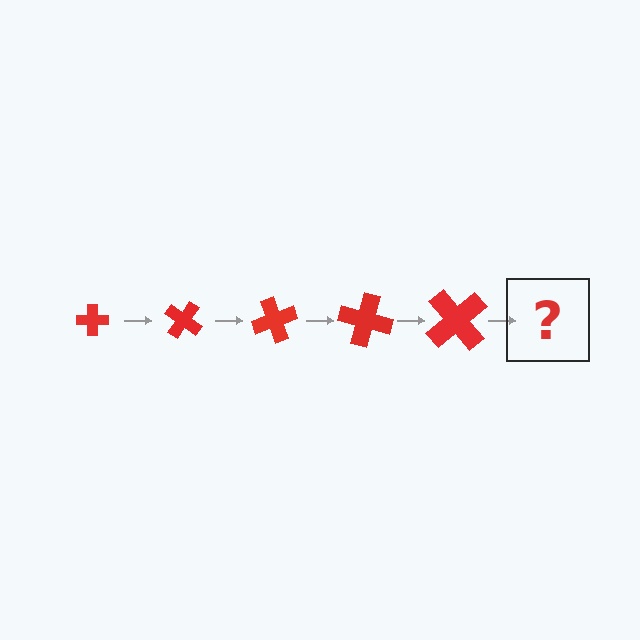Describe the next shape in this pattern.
It should be a cross, larger than the previous one and rotated 175 degrees from the start.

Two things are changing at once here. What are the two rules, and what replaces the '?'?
The two rules are that the cross grows larger each step and it rotates 35 degrees each step. The '?' should be a cross, larger than the previous one and rotated 175 degrees from the start.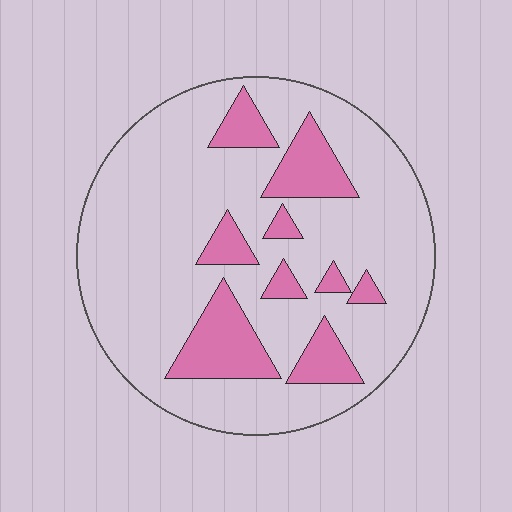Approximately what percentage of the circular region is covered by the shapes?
Approximately 20%.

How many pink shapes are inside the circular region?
9.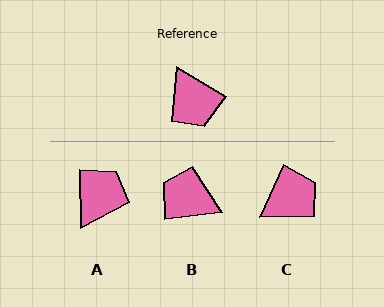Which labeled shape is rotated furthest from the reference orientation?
B, about 142 degrees away.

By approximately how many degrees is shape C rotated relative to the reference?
Approximately 97 degrees counter-clockwise.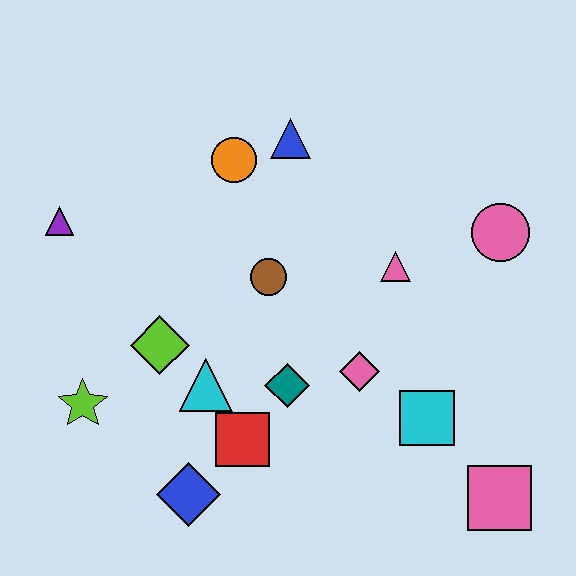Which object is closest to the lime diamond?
The cyan triangle is closest to the lime diamond.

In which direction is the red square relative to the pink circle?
The red square is to the left of the pink circle.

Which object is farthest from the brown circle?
The pink square is farthest from the brown circle.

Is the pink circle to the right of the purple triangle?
Yes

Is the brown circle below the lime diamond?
No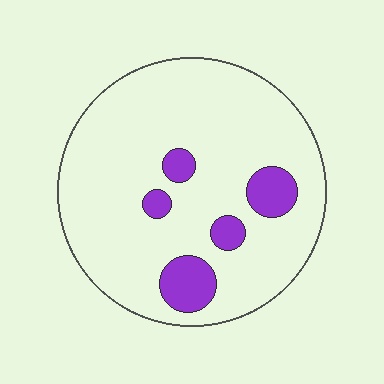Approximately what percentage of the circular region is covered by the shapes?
Approximately 15%.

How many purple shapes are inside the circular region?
5.